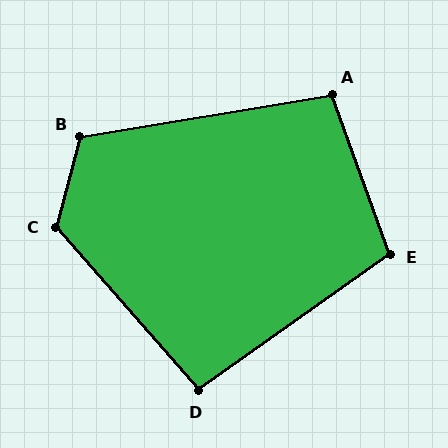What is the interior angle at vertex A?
Approximately 100 degrees (obtuse).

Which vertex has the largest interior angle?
C, at approximately 124 degrees.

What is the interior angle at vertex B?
Approximately 114 degrees (obtuse).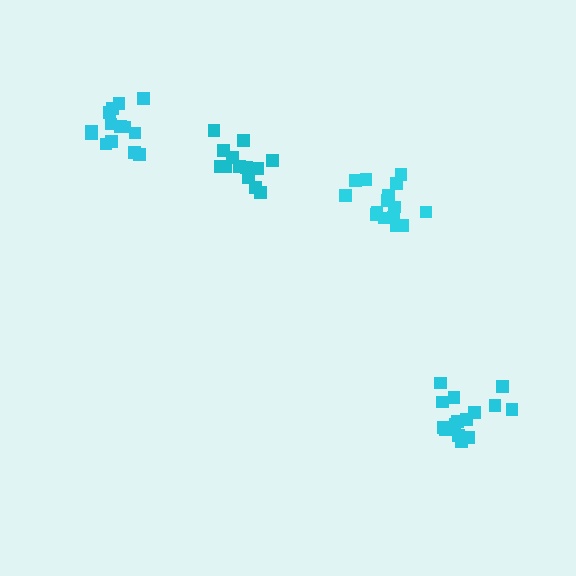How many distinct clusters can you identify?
There are 4 distinct clusters.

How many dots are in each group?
Group 1: 15 dots, Group 2: 14 dots, Group 3: 13 dots, Group 4: 15 dots (57 total).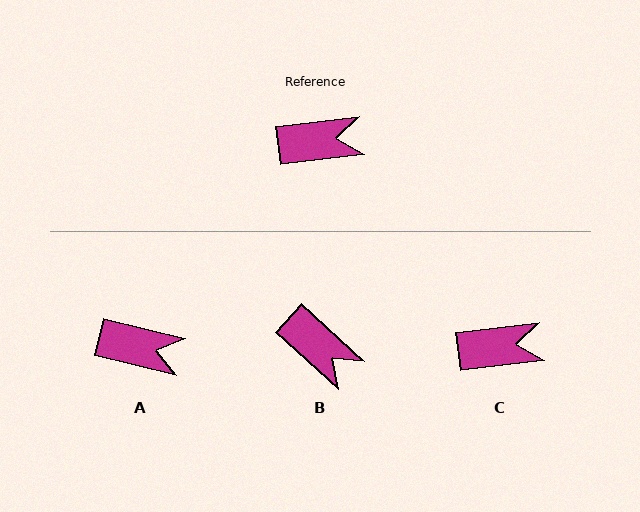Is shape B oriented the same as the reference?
No, it is off by about 50 degrees.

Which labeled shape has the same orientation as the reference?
C.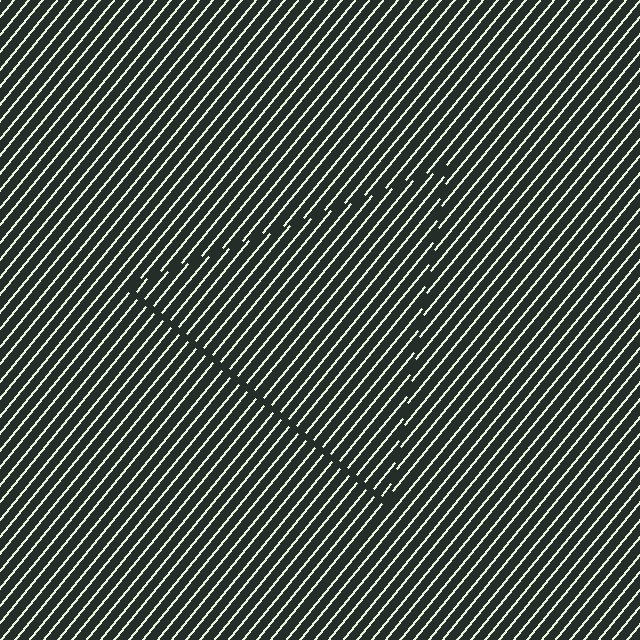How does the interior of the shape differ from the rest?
The interior of the shape contains the same grating, shifted by half a period — the contour is defined by the phase discontinuity where line-ends from the inner and outer gratings abut.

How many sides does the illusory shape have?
3 sides — the line-ends trace a triangle.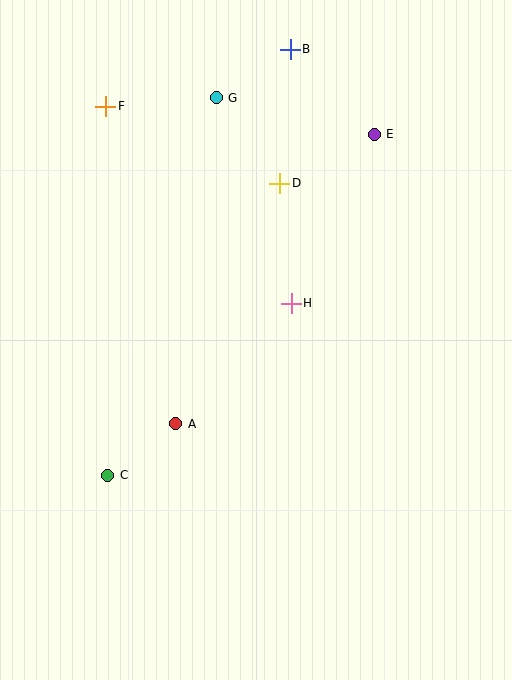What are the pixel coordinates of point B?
Point B is at (290, 49).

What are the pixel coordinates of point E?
Point E is at (374, 134).